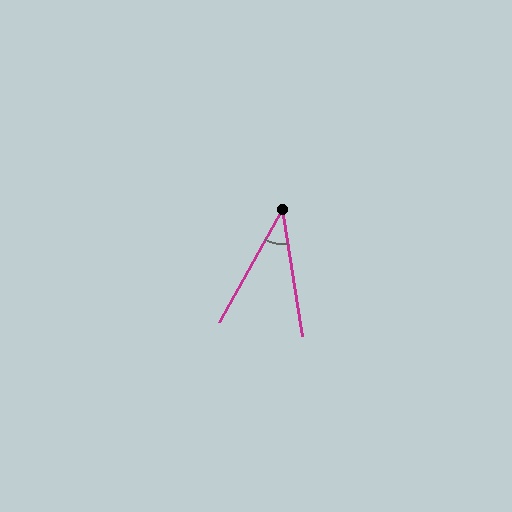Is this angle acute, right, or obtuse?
It is acute.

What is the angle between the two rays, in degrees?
Approximately 38 degrees.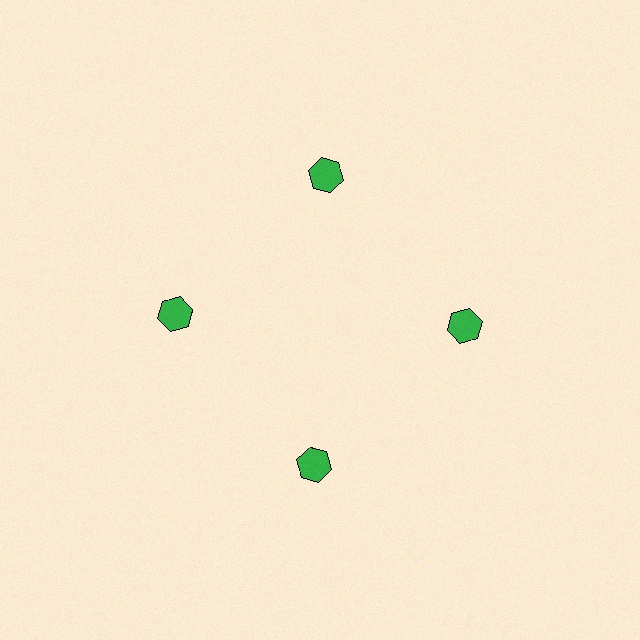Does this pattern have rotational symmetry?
Yes, this pattern has 4-fold rotational symmetry. It looks the same after rotating 90 degrees around the center.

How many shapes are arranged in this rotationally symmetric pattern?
There are 4 shapes, arranged in 4 groups of 1.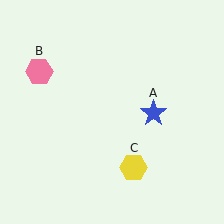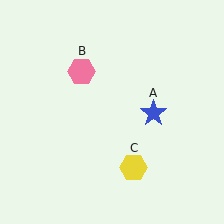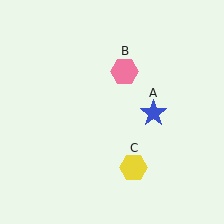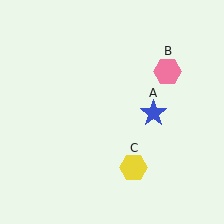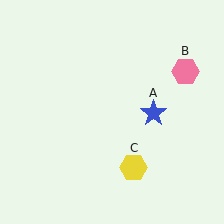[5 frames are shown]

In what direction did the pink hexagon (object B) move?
The pink hexagon (object B) moved right.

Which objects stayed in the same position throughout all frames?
Blue star (object A) and yellow hexagon (object C) remained stationary.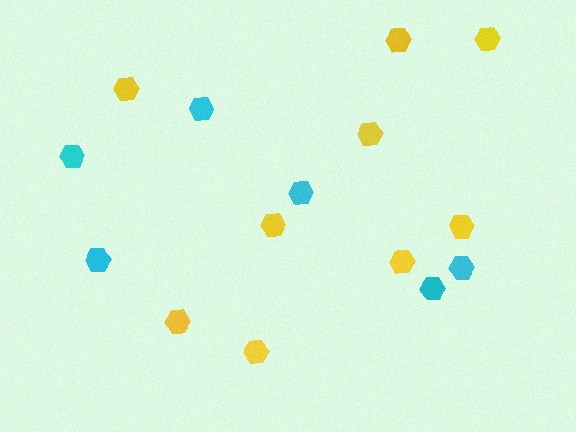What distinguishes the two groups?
There are 2 groups: one group of cyan hexagons (6) and one group of yellow hexagons (9).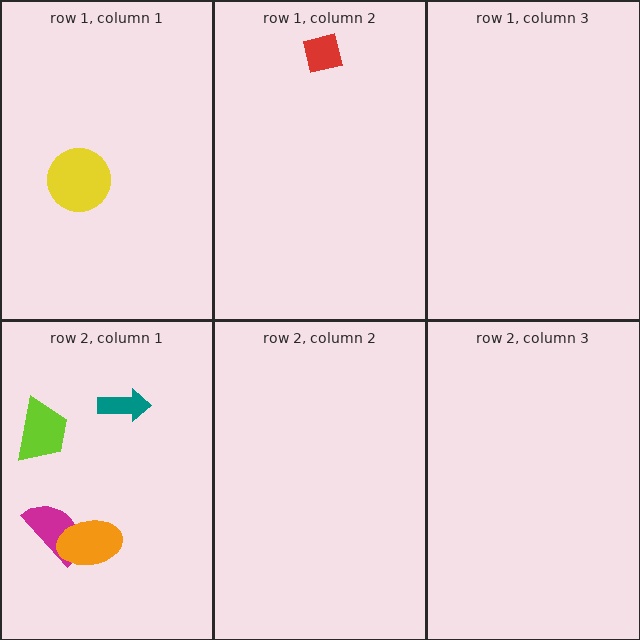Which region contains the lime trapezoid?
The row 2, column 1 region.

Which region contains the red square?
The row 1, column 2 region.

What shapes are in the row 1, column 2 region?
The red square.